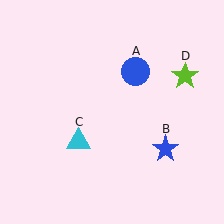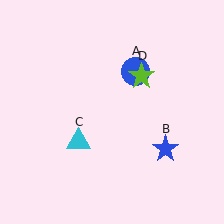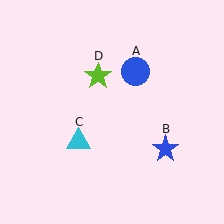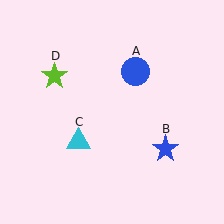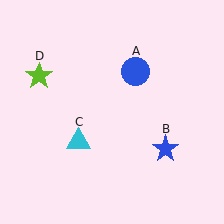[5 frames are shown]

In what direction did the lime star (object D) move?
The lime star (object D) moved left.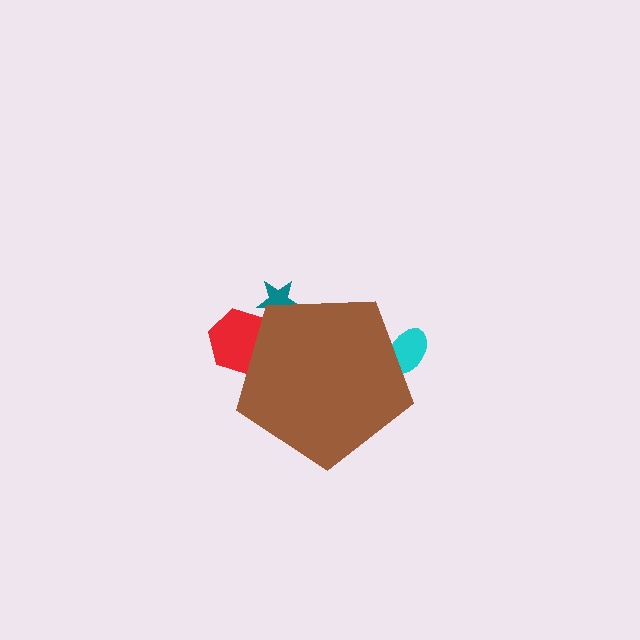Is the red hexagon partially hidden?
Yes, the red hexagon is partially hidden behind the brown pentagon.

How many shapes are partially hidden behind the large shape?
3 shapes are partially hidden.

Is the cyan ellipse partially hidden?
Yes, the cyan ellipse is partially hidden behind the brown pentagon.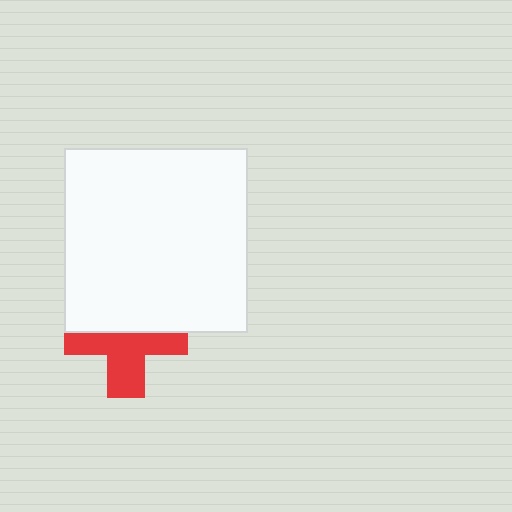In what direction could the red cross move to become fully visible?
The red cross could move down. That would shift it out from behind the white square entirely.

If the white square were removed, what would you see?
You would see the complete red cross.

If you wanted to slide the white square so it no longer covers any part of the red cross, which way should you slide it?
Slide it up — that is the most direct way to separate the two shapes.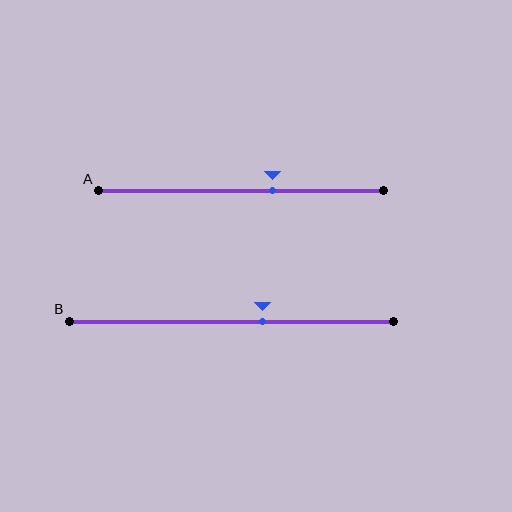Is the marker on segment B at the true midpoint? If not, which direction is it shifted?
No, the marker on segment B is shifted to the right by about 10% of the segment length.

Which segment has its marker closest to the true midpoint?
Segment B has its marker closest to the true midpoint.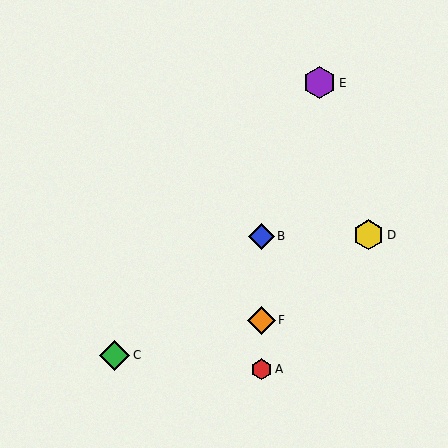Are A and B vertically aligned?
Yes, both are at x≈261.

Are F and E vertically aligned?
No, F is at x≈261 and E is at x≈319.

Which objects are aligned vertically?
Objects A, B, F are aligned vertically.